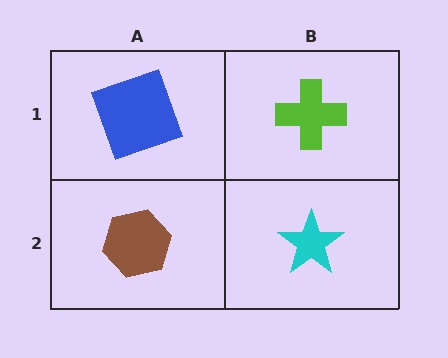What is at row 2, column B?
A cyan star.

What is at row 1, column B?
A lime cross.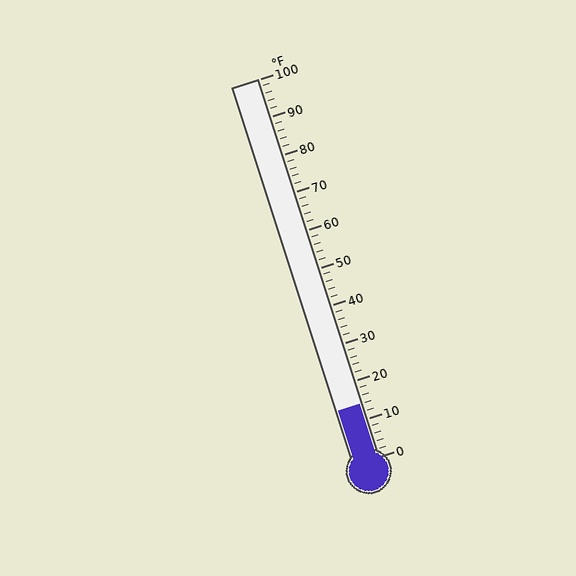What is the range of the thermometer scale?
The thermometer scale ranges from 0°F to 100°F.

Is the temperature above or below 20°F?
The temperature is below 20°F.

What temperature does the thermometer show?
The thermometer shows approximately 14°F.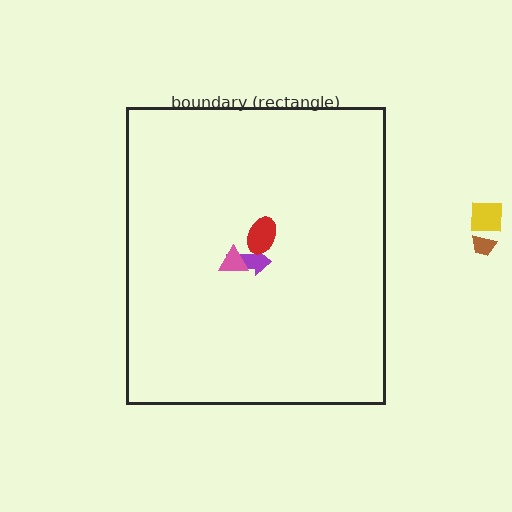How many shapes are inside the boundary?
3 inside, 2 outside.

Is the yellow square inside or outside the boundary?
Outside.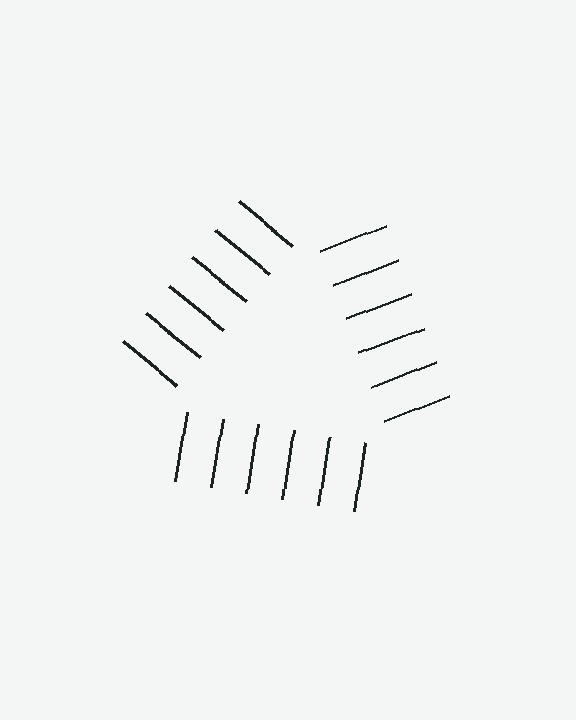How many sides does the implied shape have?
3 sides — the line-ends trace a triangle.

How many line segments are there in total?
18 — 6 along each of the 3 edges.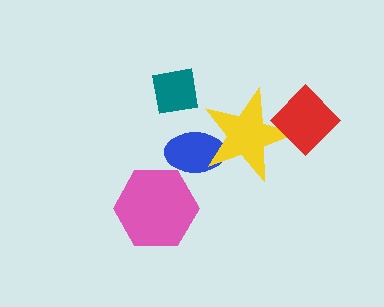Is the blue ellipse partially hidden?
Yes, it is partially covered by another shape.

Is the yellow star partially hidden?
Yes, it is partially covered by another shape.